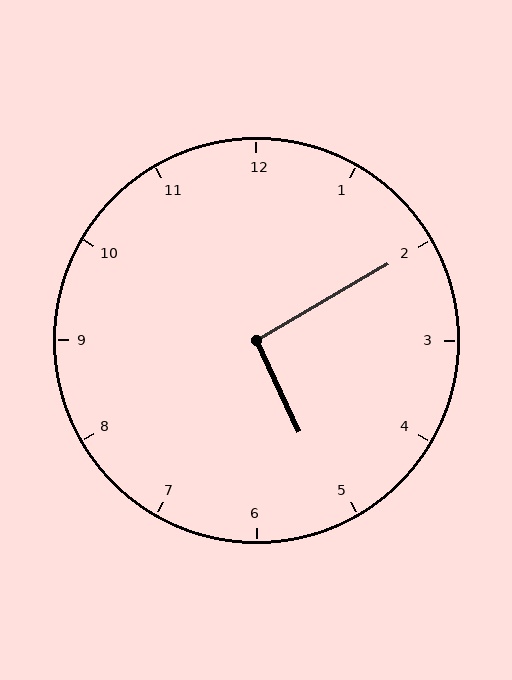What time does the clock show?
5:10.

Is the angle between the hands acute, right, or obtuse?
It is right.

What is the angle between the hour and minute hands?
Approximately 95 degrees.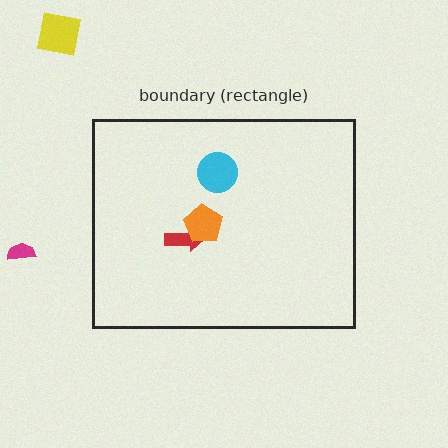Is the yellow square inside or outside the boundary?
Outside.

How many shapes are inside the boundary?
3 inside, 2 outside.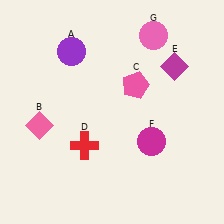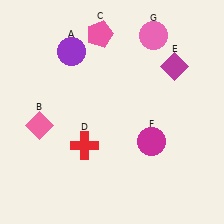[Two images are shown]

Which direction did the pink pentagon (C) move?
The pink pentagon (C) moved up.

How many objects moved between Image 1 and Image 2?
1 object moved between the two images.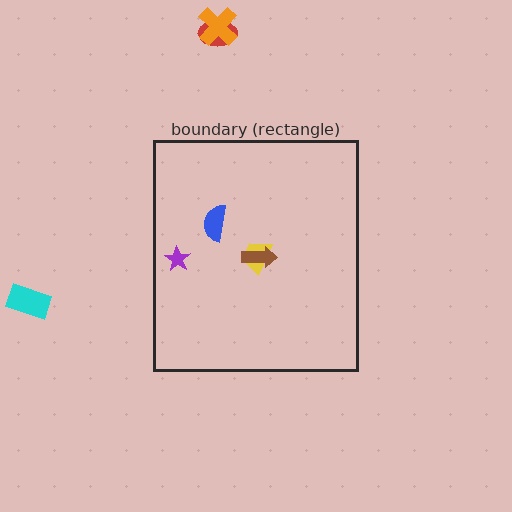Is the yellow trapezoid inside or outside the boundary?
Inside.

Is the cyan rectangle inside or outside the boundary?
Outside.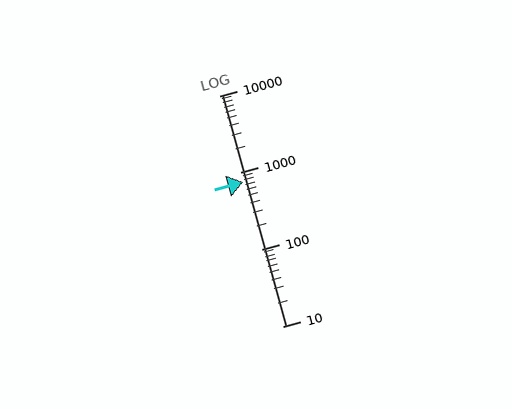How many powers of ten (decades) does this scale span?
The scale spans 3 decades, from 10 to 10000.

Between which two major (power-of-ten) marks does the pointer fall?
The pointer is between 100 and 1000.